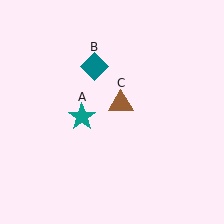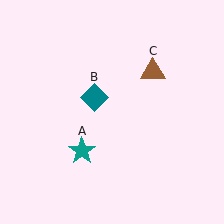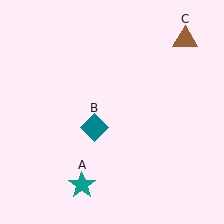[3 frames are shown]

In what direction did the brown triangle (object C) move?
The brown triangle (object C) moved up and to the right.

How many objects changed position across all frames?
3 objects changed position: teal star (object A), teal diamond (object B), brown triangle (object C).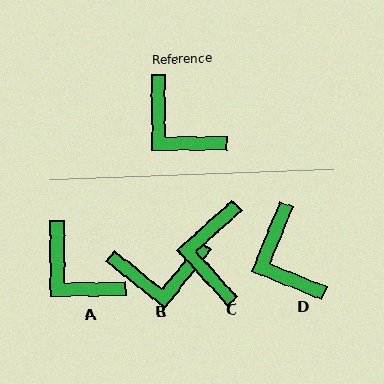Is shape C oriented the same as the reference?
No, it is off by about 48 degrees.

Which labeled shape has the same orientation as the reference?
A.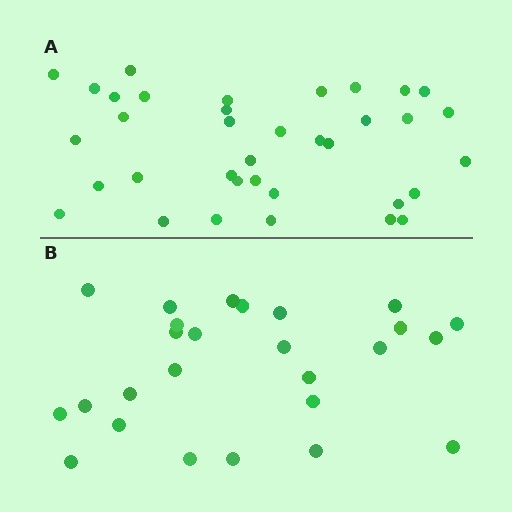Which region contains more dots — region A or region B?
Region A (the top region) has more dots.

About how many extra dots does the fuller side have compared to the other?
Region A has roughly 10 or so more dots than region B.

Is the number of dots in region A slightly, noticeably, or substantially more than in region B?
Region A has noticeably more, but not dramatically so. The ratio is roughly 1.4 to 1.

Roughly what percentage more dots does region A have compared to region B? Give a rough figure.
About 40% more.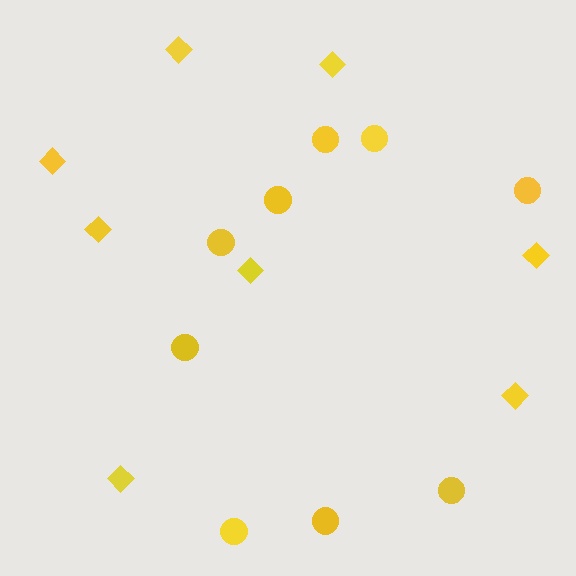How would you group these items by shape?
There are 2 groups: one group of diamonds (8) and one group of circles (9).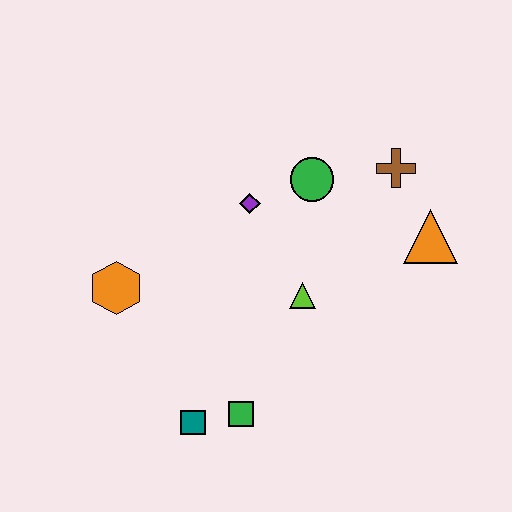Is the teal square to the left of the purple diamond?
Yes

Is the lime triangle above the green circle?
No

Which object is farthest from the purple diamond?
The teal square is farthest from the purple diamond.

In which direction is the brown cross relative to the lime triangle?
The brown cross is above the lime triangle.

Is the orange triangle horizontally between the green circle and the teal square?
No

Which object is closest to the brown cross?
The orange triangle is closest to the brown cross.